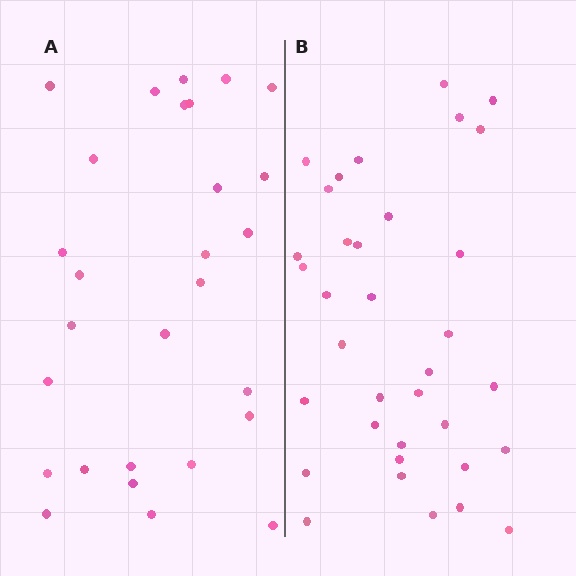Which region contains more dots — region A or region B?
Region B (the right region) has more dots.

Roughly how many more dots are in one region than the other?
Region B has roughly 8 or so more dots than region A.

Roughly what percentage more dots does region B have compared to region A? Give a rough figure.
About 25% more.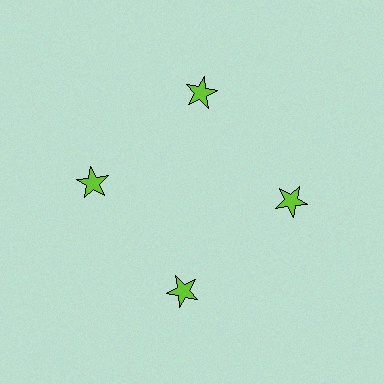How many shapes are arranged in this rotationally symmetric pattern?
There are 4 shapes, arranged in 4 groups of 1.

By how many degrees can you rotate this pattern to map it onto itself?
The pattern maps onto itself every 90 degrees of rotation.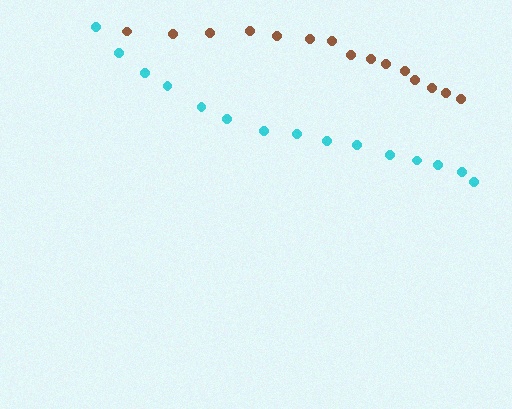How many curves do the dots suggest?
There are 2 distinct paths.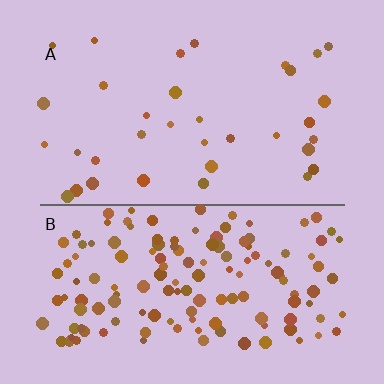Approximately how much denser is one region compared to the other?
Approximately 4.1× — region B over region A.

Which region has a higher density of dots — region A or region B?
B (the bottom).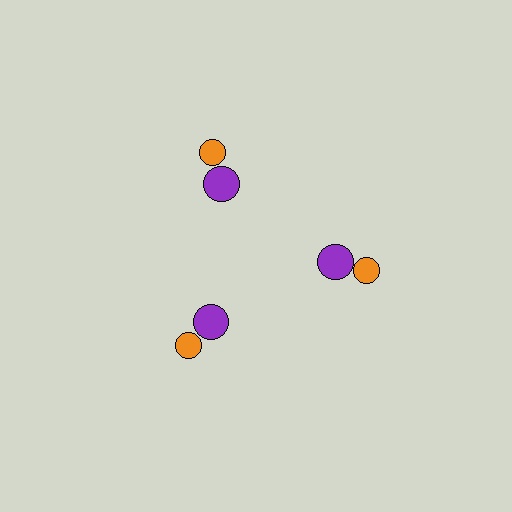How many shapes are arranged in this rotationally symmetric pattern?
There are 6 shapes, arranged in 3 groups of 2.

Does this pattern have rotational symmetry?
Yes, this pattern has 3-fold rotational symmetry. It looks the same after rotating 120 degrees around the center.